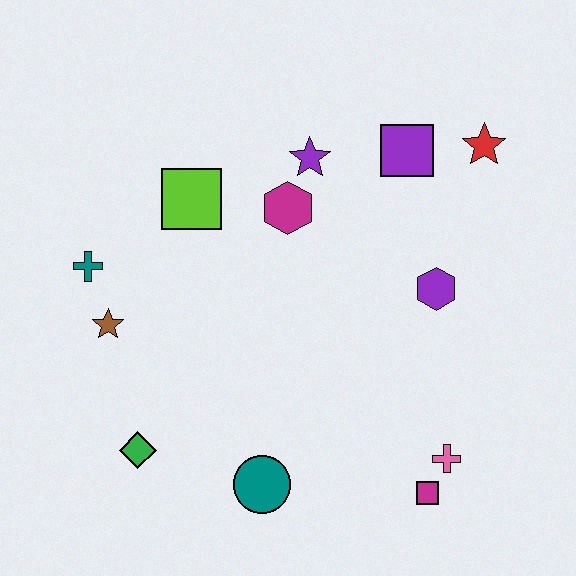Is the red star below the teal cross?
No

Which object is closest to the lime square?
The magenta hexagon is closest to the lime square.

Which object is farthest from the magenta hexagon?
The magenta square is farthest from the magenta hexagon.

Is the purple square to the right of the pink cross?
No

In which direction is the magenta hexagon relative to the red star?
The magenta hexagon is to the left of the red star.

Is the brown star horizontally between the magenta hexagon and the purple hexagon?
No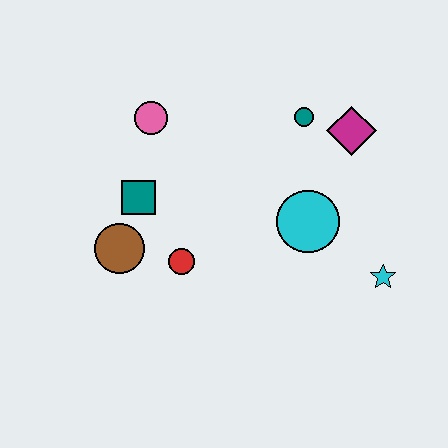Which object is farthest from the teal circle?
The brown circle is farthest from the teal circle.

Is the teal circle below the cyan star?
No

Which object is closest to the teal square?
The brown circle is closest to the teal square.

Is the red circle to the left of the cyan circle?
Yes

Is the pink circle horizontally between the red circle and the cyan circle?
No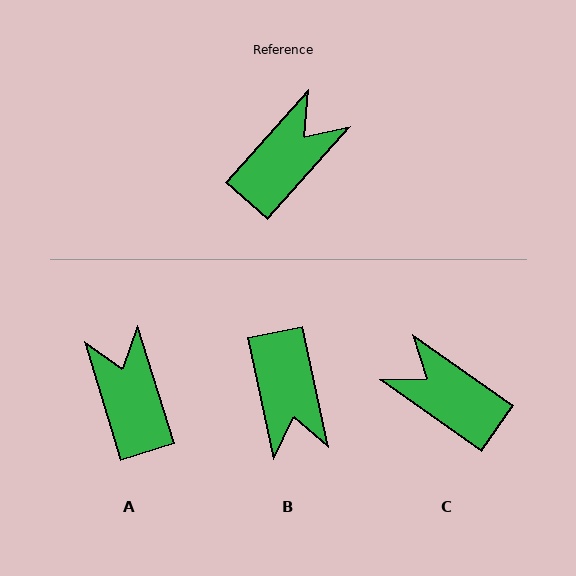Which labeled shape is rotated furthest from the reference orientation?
B, about 127 degrees away.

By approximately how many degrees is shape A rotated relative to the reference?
Approximately 59 degrees counter-clockwise.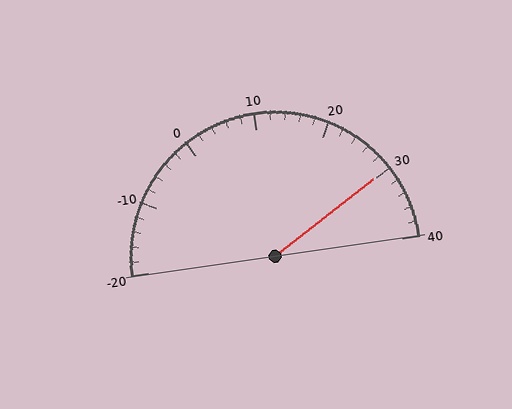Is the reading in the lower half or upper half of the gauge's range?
The reading is in the upper half of the range (-20 to 40).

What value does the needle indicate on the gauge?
The needle indicates approximately 30.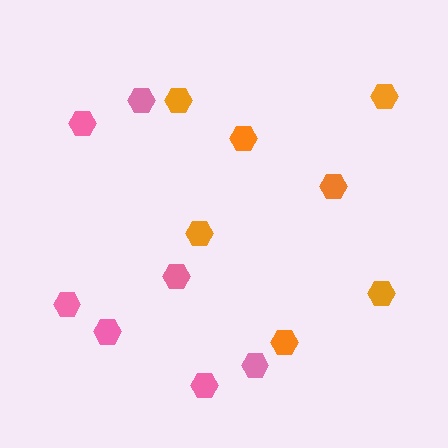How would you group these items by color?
There are 2 groups: one group of orange hexagons (7) and one group of pink hexagons (7).